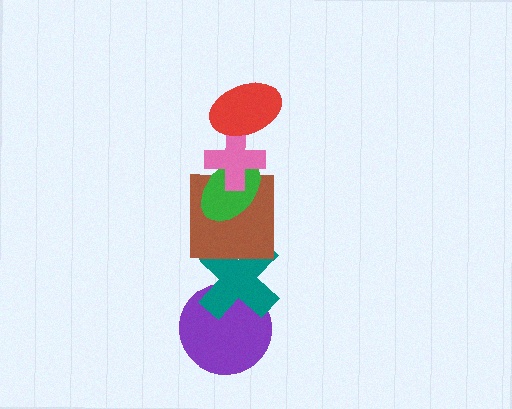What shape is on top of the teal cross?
The brown square is on top of the teal cross.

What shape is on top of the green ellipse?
The pink cross is on top of the green ellipse.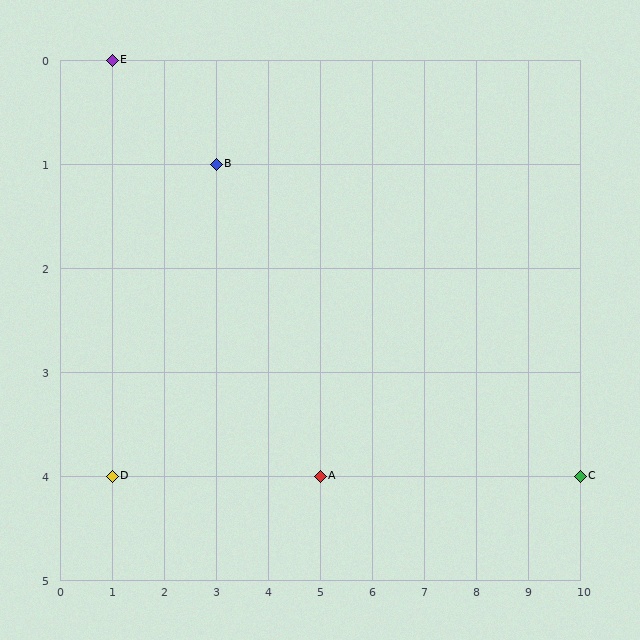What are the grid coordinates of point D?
Point D is at grid coordinates (1, 4).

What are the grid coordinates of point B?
Point B is at grid coordinates (3, 1).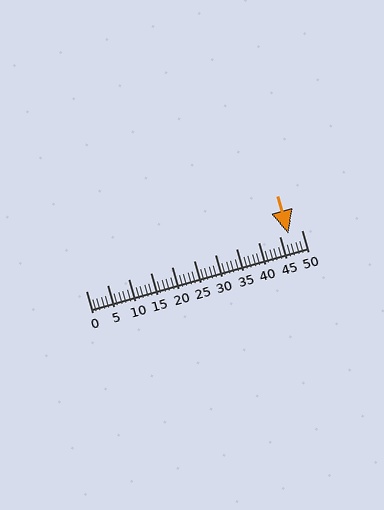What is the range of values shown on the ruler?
The ruler shows values from 0 to 50.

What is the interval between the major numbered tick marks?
The major tick marks are spaced 5 units apart.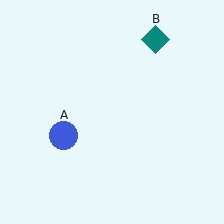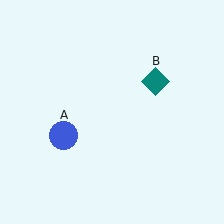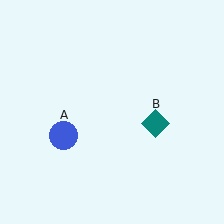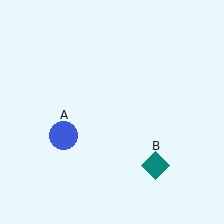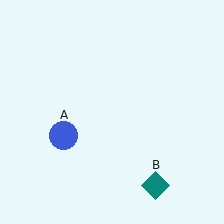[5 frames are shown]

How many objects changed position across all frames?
1 object changed position: teal diamond (object B).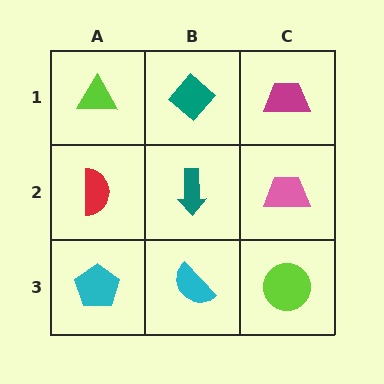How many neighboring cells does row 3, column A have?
2.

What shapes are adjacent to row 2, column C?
A magenta trapezoid (row 1, column C), a lime circle (row 3, column C), a teal arrow (row 2, column B).